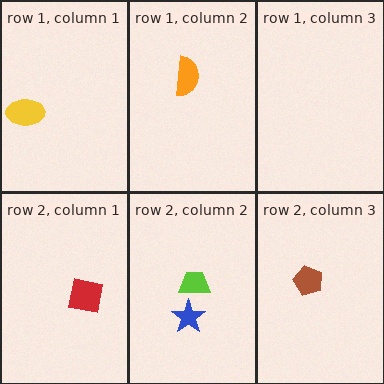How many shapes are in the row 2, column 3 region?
1.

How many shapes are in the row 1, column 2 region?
1.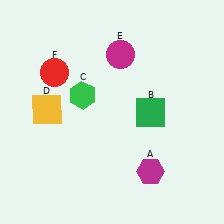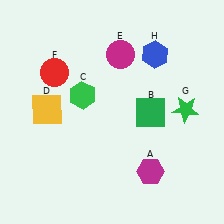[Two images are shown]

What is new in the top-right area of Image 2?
A blue hexagon (H) was added in the top-right area of Image 2.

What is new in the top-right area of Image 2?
A green star (G) was added in the top-right area of Image 2.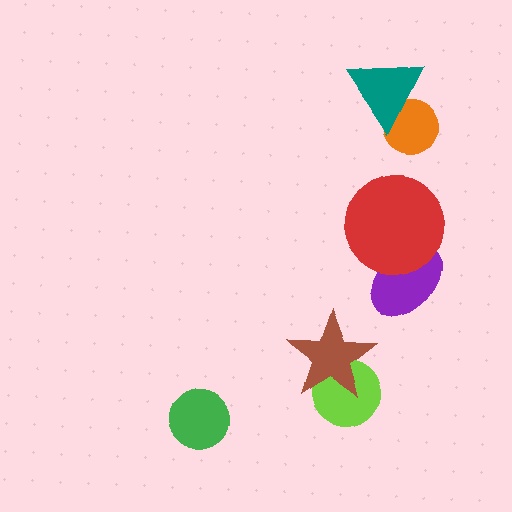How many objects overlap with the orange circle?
1 object overlaps with the orange circle.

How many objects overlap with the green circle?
0 objects overlap with the green circle.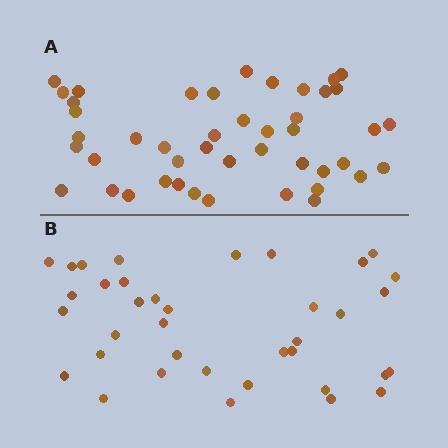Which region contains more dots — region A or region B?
Region A (the top region) has more dots.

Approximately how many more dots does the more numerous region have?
Region A has roughly 8 or so more dots than region B.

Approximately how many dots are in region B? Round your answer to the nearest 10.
About 40 dots. (The exact count is 37, which rounds to 40.)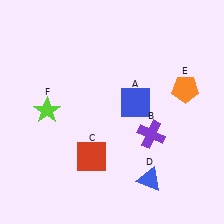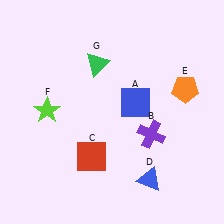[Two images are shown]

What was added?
A green triangle (G) was added in Image 2.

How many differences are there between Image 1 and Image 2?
There is 1 difference between the two images.